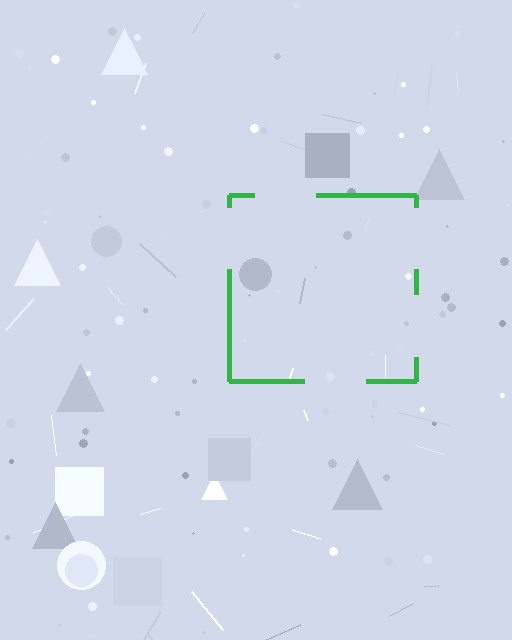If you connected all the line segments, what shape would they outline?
They would outline a square.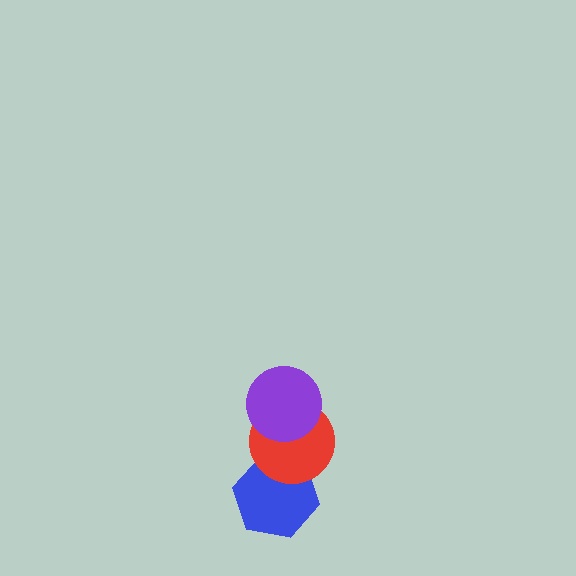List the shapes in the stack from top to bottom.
From top to bottom: the purple circle, the red circle, the blue hexagon.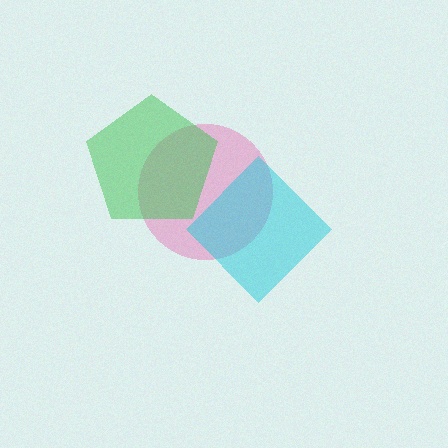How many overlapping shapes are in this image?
There are 3 overlapping shapes in the image.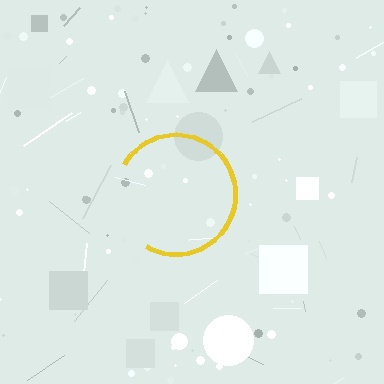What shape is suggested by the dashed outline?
The dashed outline suggests a circle.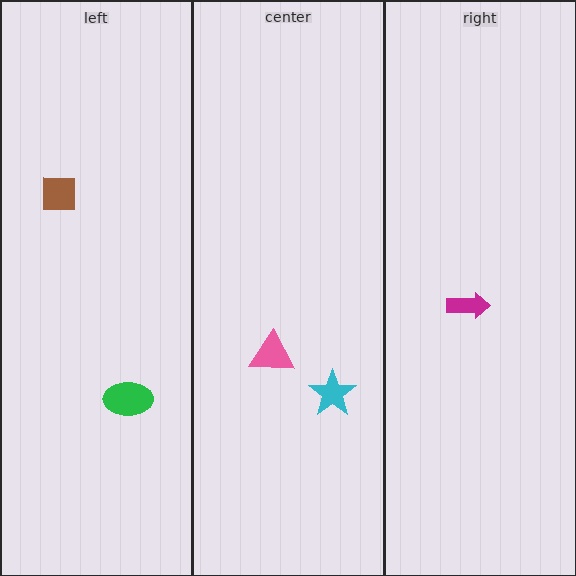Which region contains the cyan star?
The center region.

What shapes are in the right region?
The magenta arrow.